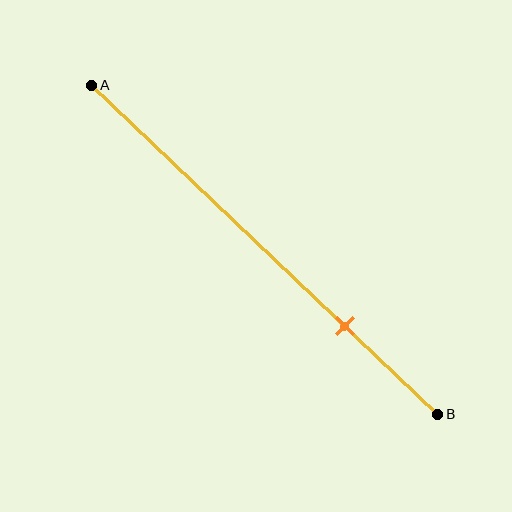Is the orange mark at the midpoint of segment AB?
No, the mark is at about 75% from A, not at the 50% midpoint.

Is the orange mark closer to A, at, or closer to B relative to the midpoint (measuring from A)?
The orange mark is closer to point B than the midpoint of segment AB.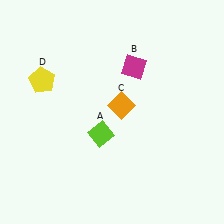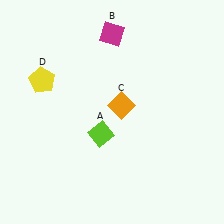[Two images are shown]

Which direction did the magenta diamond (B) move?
The magenta diamond (B) moved up.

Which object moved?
The magenta diamond (B) moved up.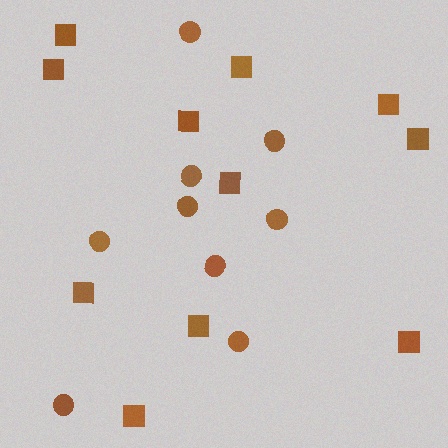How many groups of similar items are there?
There are 2 groups: one group of squares (11) and one group of circles (9).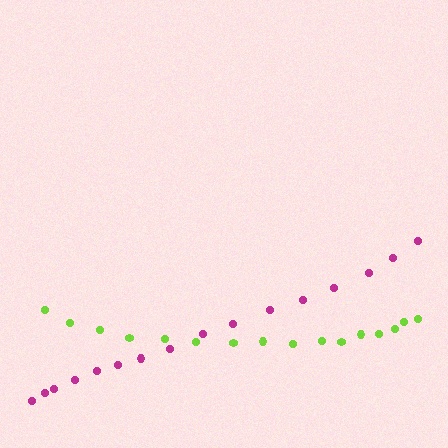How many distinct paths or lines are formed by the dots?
There are 2 distinct paths.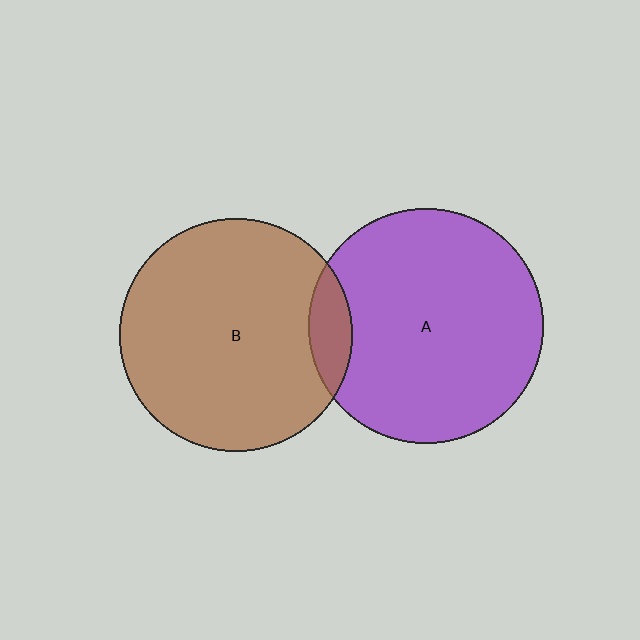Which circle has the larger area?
Circle A (purple).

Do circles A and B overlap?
Yes.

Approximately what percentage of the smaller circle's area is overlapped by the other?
Approximately 10%.